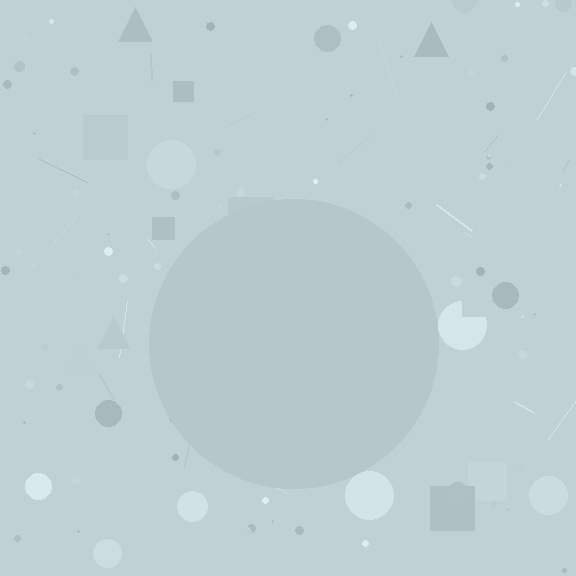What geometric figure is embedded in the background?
A circle is embedded in the background.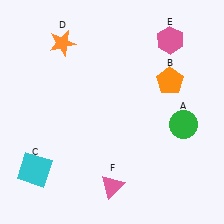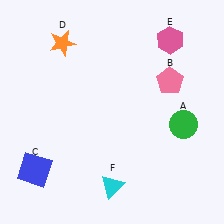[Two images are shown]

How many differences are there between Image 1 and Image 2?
There are 3 differences between the two images.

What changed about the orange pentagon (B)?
In Image 1, B is orange. In Image 2, it changed to pink.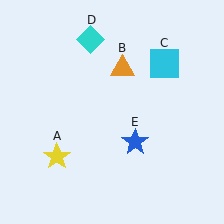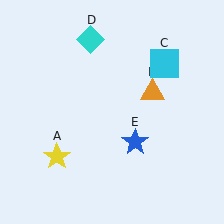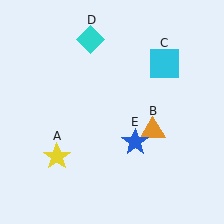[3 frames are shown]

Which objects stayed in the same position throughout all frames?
Yellow star (object A) and cyan square (object C) and cyan diamond (object D) and blue star (object E) remained stationary.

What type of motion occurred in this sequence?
The orange triangle (object B) rotated clockwise around the center of the scene.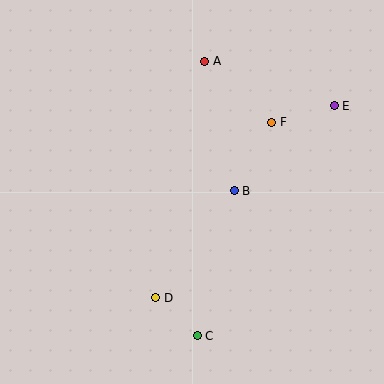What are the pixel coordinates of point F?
Point F is at (272, 122).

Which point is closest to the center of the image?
Point B at (234, 191) is closest to the center.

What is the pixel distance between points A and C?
The distance between A and C is 274 pixels.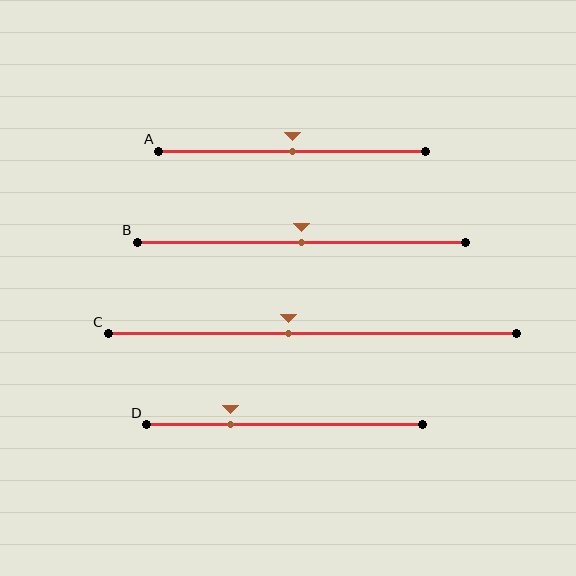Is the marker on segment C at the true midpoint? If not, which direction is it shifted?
No, the marker on segment C is shifted to the left by about 6% of the segment length.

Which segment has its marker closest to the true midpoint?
Segment A has its marker closest to the true midpoint.